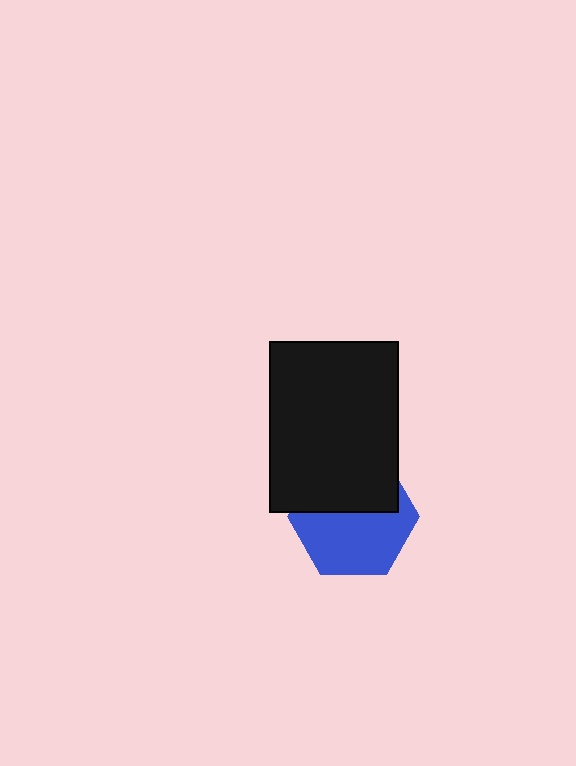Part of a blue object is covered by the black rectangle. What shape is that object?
It is a hexagon.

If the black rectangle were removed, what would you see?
You would see the complete blue hexagon.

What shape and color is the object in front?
The object in front is a black rectangle.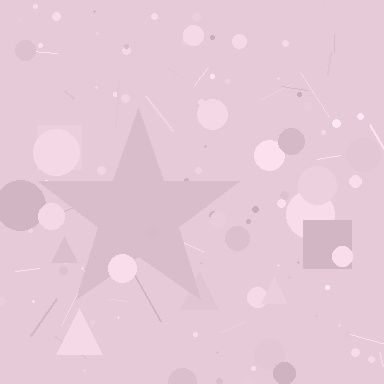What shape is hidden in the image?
A star is hidden in the image.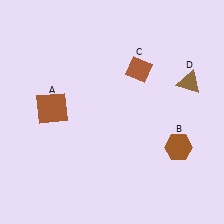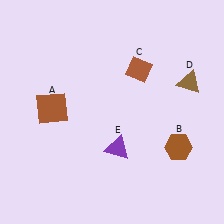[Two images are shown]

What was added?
A purple triangle (E) was added in Image 2.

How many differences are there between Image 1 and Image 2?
There is 1 difference between the two images.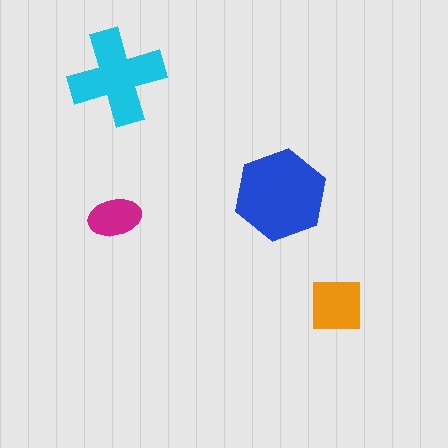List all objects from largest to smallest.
The blue hexagon, the cyan cross, the orange square, the magenta ellipse.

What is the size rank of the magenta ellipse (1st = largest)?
4th.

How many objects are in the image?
There are 4 objects in the image.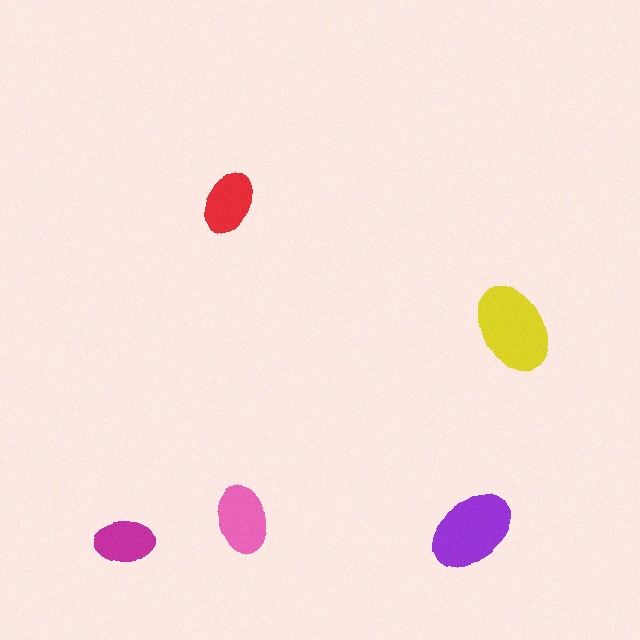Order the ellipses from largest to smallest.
the yellow one, the purple one, the pink one, the red one, the magenta one.